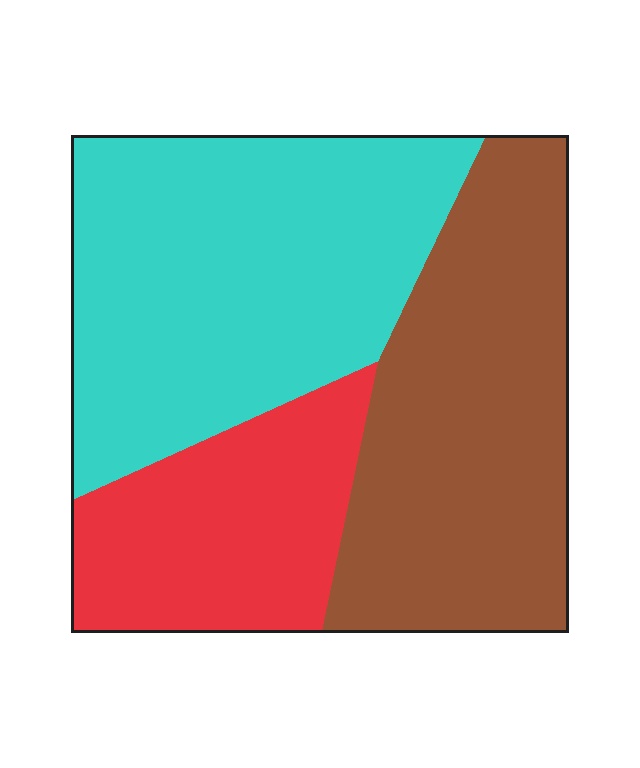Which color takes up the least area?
Red, at roughly 20%.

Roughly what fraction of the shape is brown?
Brown takes up between a third and a half of the shape.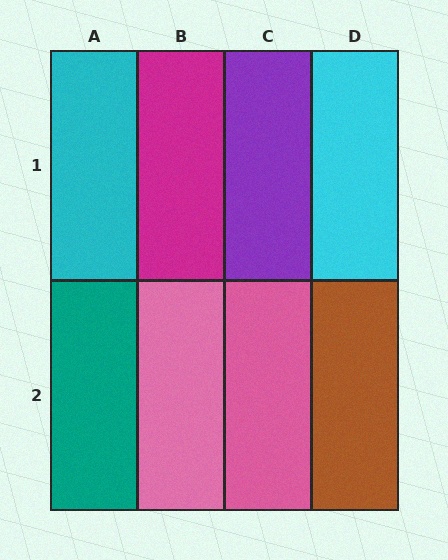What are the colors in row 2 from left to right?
Teal, pink, pink, brown.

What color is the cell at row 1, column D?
Cyan.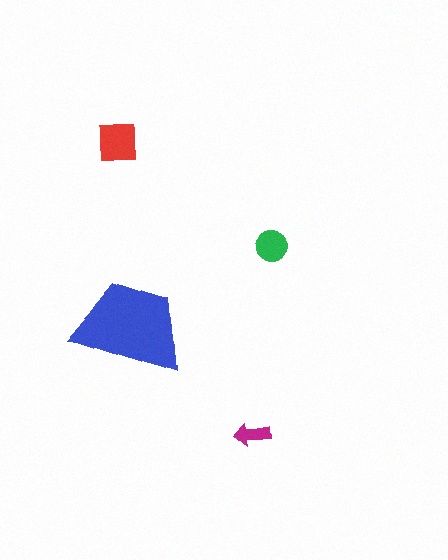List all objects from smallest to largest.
The magenta arrow, the green circle, the red square, the blue trapezoid.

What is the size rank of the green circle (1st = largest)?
3rd.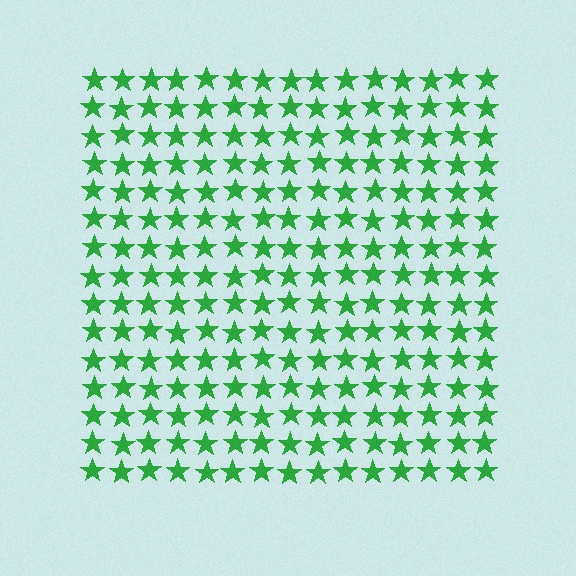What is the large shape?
The large shape is a square.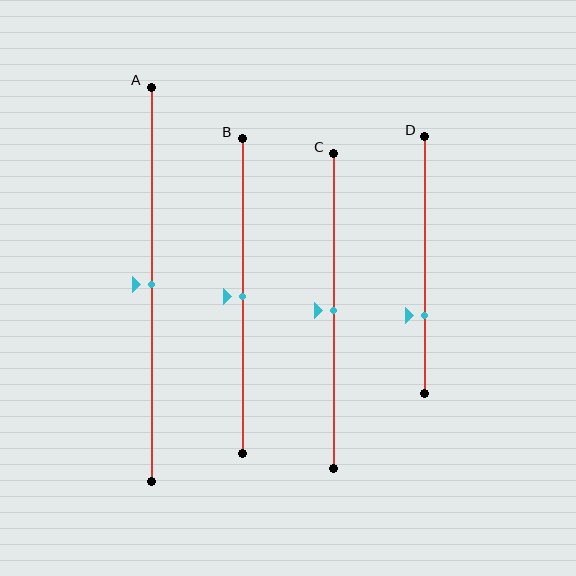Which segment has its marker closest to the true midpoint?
Segment A has its marker closest to the true midpoint.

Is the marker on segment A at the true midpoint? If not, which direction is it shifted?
Yes, the marker on segment A is at the true midpoint.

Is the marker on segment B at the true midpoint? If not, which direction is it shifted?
Yes, the marker on segment B is at the true midpoint.